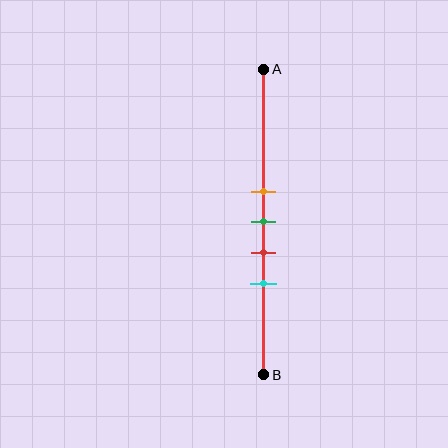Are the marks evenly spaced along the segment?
Yes, the marks are approximately evenly spaced.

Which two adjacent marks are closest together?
The orange and green marks are the closest adjacent pair.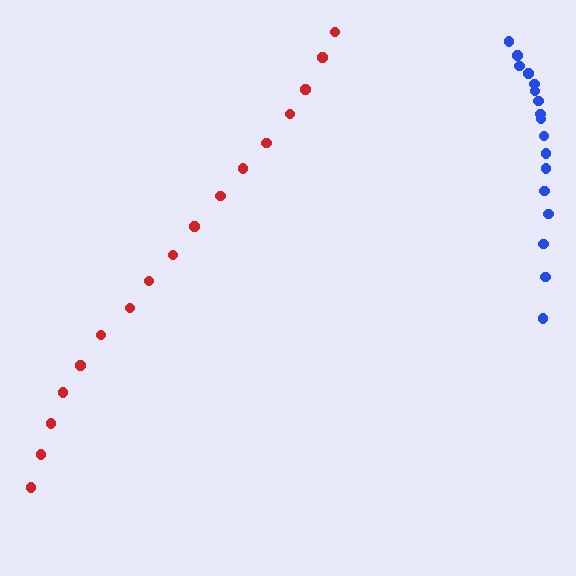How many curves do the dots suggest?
There are 2 distinct paths.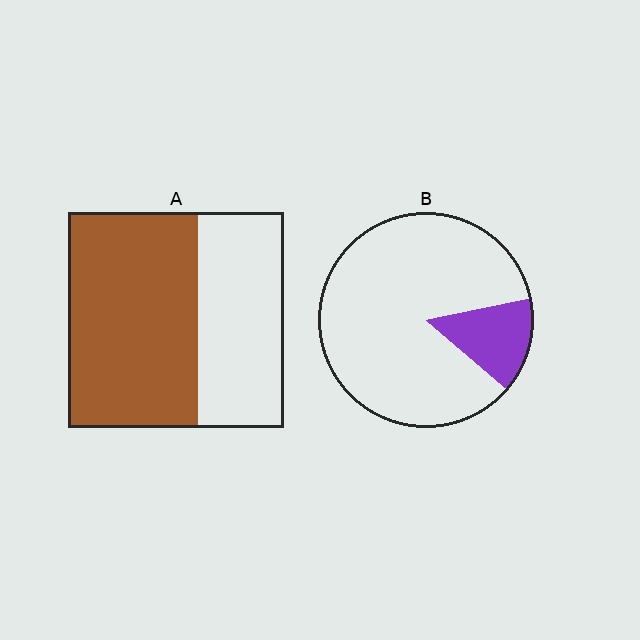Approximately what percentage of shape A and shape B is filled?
A is approximately 60% and B is approximately 15%.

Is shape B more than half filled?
No.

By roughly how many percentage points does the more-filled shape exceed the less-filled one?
By roughly 45 percentage points (A over B).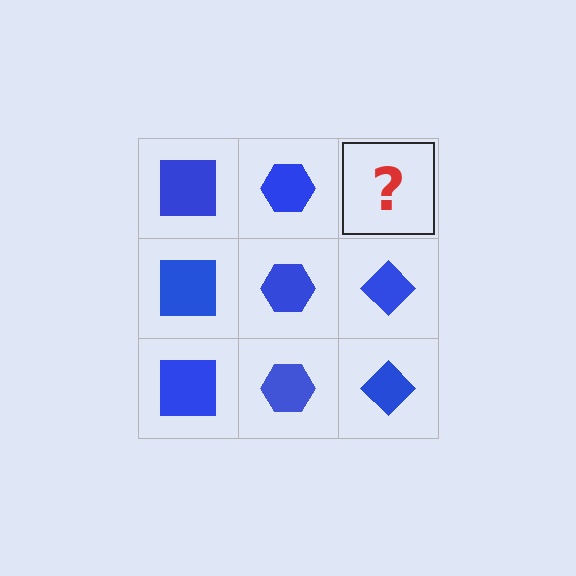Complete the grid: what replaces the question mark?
The question mark should be replaced with a blue diamond.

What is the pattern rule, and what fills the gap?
The rule is that each column has a consistent shape. The gap should be filled with a blue diamond.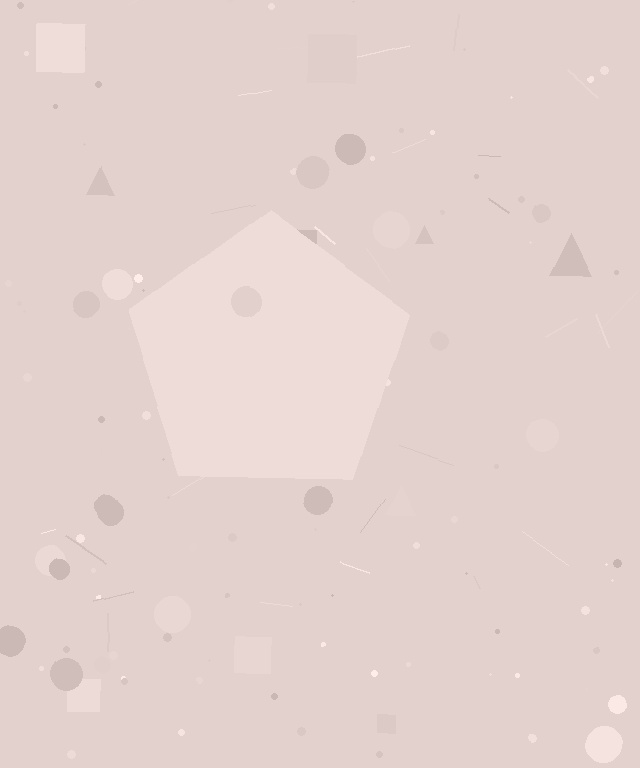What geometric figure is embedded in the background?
A pentagon is embedded in the background.